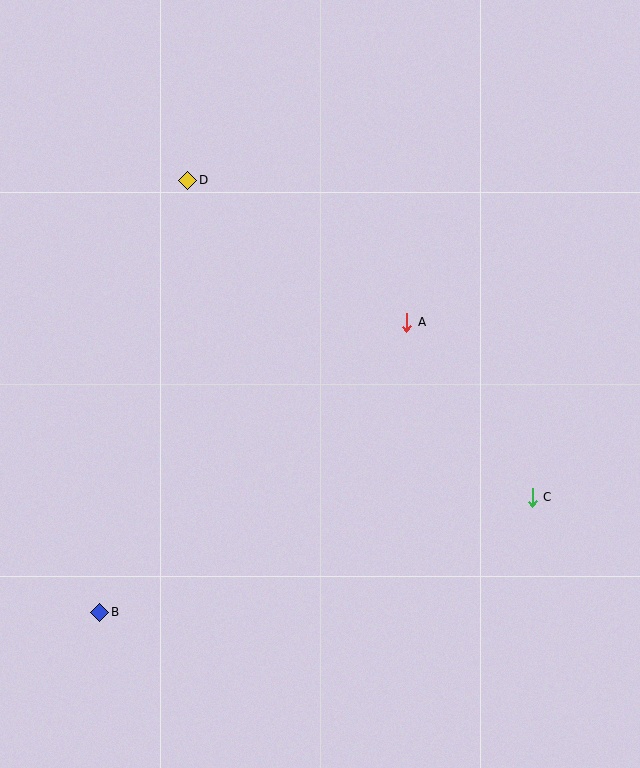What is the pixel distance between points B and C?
The distance between B and C is 447 pixels.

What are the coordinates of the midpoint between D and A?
The midpoint between D and A is at (297, 251).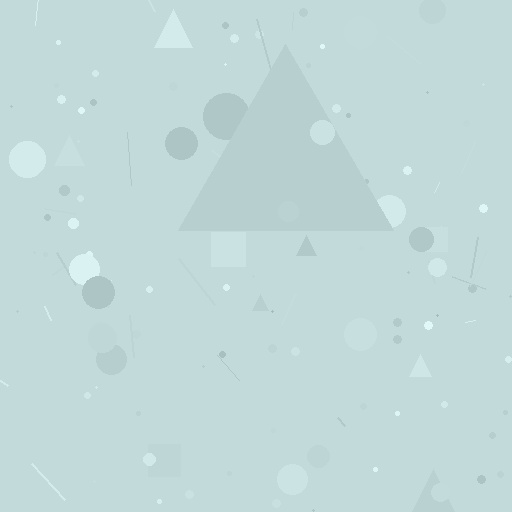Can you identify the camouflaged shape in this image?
The camouflaged shape is a triangle.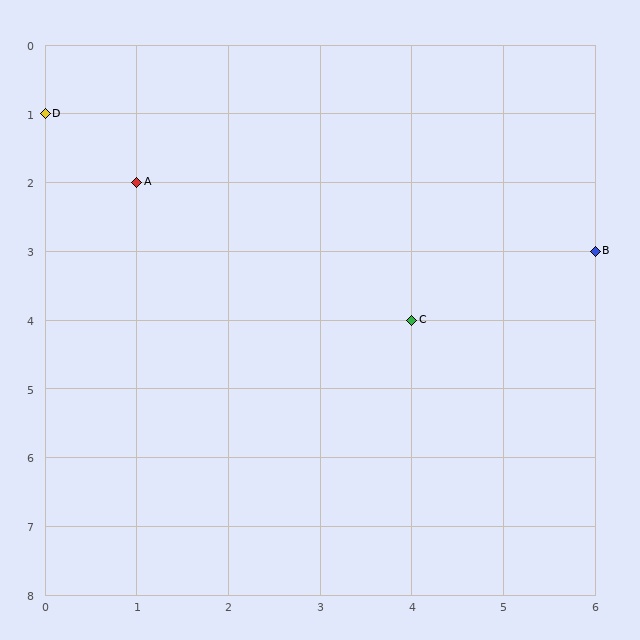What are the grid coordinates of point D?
Point D is at grid coordinates (0, 1).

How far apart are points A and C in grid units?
Points A and C are 3 columns and 2 rows apart (about 3.6 grid units diagonally).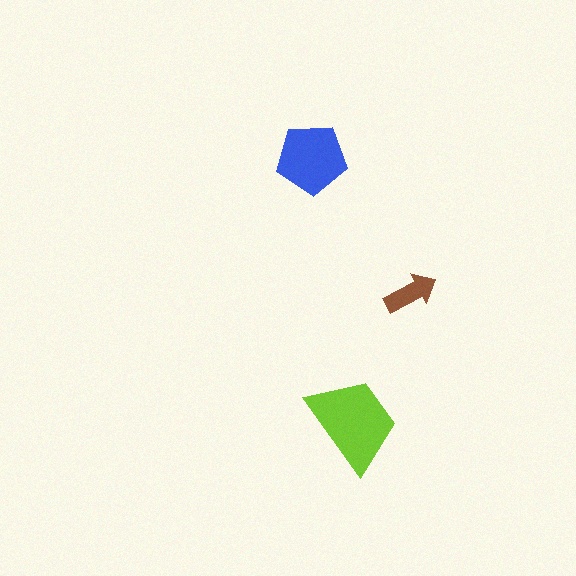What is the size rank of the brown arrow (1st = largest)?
3rd.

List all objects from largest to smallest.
The lime trapezoid, the blue pentagon, the brown arrow.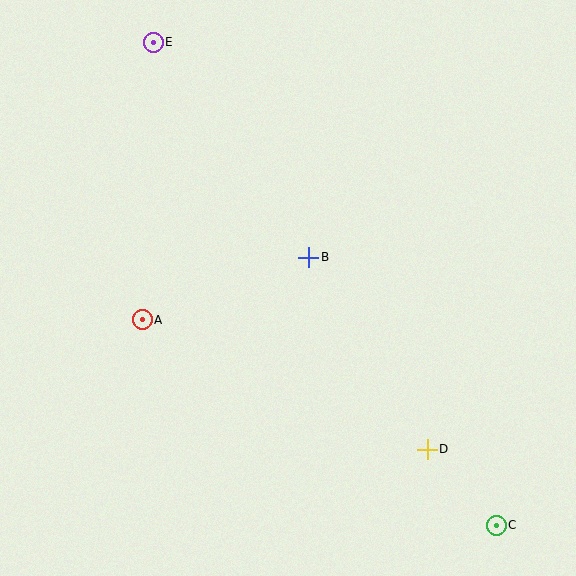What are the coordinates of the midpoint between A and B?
The midpoint between A and B is at (225, 289).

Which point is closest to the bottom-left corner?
Point A is closest to the bottom-left corner.